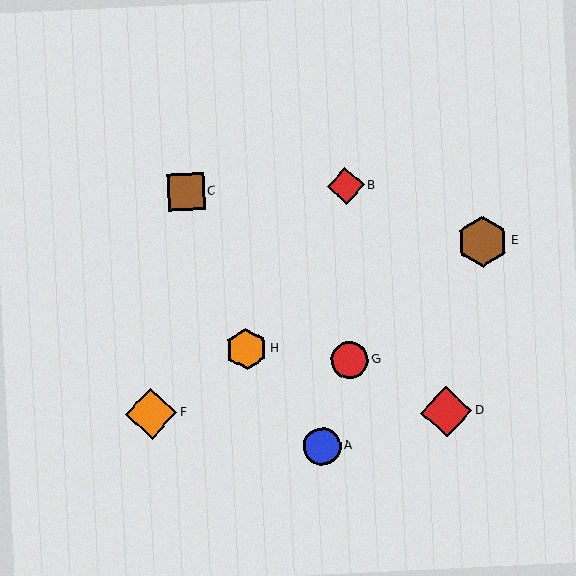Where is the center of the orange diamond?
The center of the orange diamond is at (151, 414).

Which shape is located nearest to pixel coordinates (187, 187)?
The brown square (labeled C) at (186, 192) is nearest to that location.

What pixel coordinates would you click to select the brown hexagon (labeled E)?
Click at (483, 241) to select the brown hexagon E.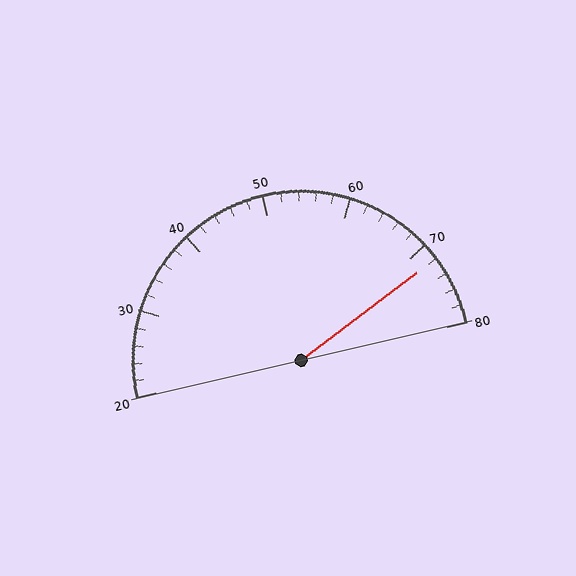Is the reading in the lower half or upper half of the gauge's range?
The reading is in the upper half of the range (20 to 80).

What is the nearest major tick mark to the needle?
The nearest major tick mark is 70.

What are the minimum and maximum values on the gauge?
The gauge ranges from 20 to 80.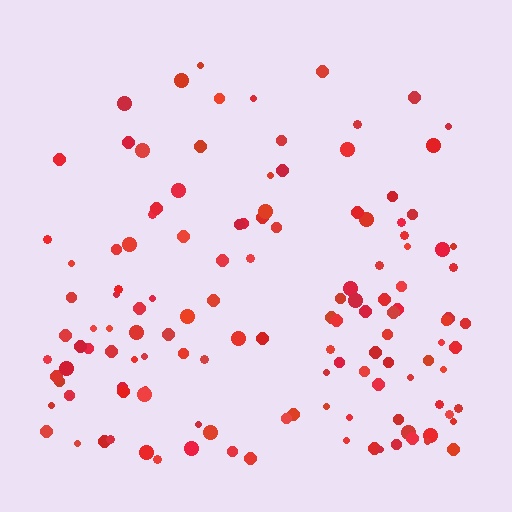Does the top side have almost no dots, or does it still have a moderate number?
Still a moderate number, just noticeably fewer than the bottom.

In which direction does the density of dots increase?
From top to bottom, with the bottom side densest.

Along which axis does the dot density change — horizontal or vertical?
Vertical.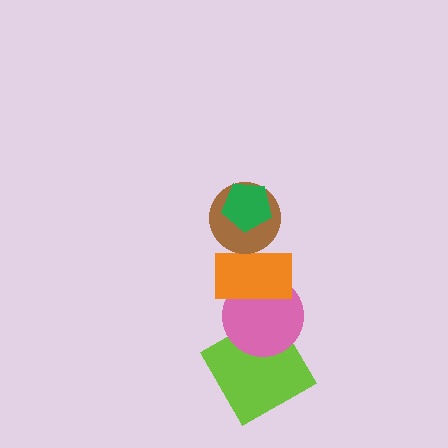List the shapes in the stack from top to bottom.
From top to bottom: the green pentagon, the brown circle, the orange rectangle, the pink circle, the lime diamond.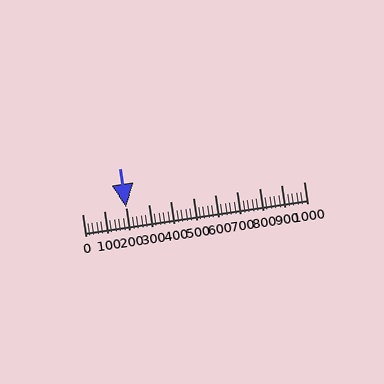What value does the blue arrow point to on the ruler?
The blue arrow points to approximately 200.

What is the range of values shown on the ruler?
The ruler shows values from 0 to 1000.